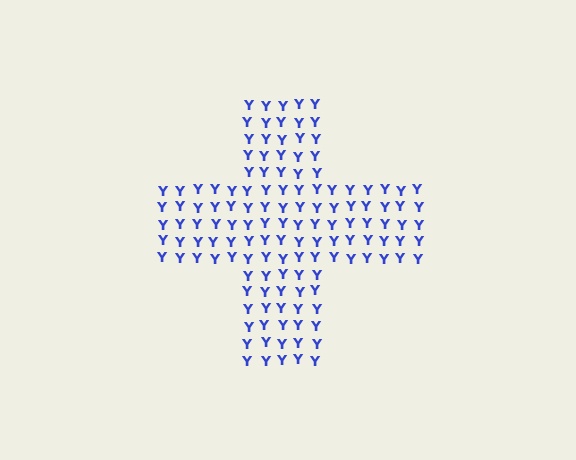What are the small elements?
The small elements are letter Y's.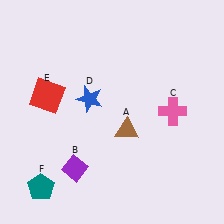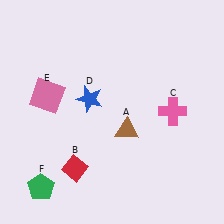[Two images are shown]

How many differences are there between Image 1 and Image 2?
There are 3 differences between the two images.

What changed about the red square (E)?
In Image 1, E is red. In Image 2, it changed to pink.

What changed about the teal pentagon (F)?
In Image 1, F is teal. In Image 2, it changed to green.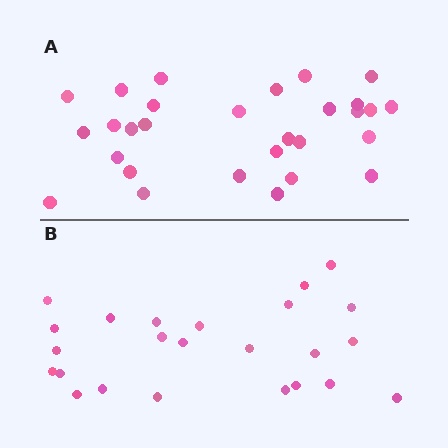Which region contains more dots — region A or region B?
Region A (the top region) has more dots.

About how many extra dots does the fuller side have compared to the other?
Region A has about 5 more dots than region B.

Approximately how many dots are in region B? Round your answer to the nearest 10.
About 20 dots. (The exact count is 24, which rounds to 20.)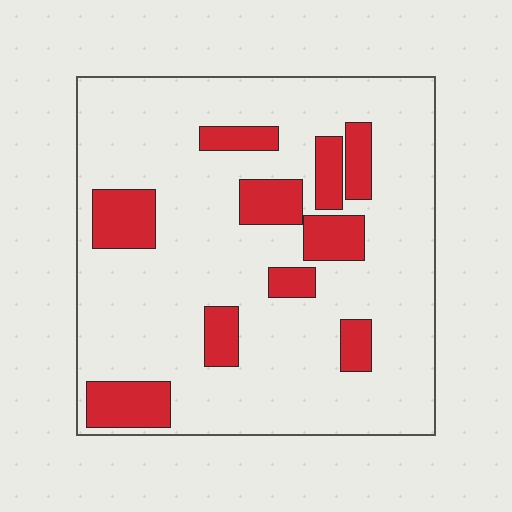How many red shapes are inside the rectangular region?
10.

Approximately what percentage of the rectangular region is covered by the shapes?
Approximately 20%.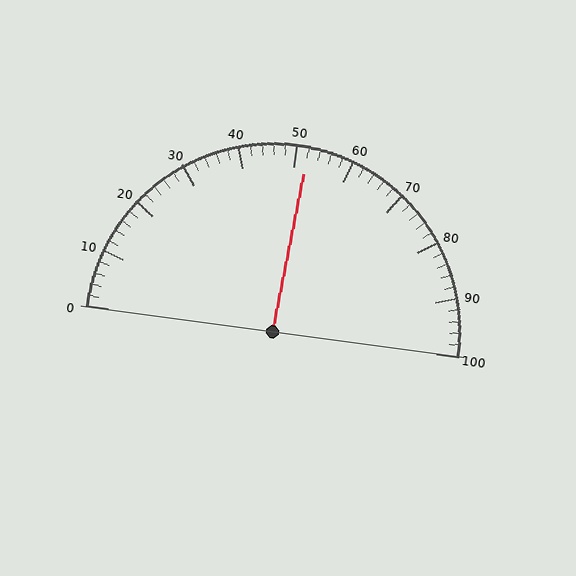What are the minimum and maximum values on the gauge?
The gauge ranges from 0 to 100.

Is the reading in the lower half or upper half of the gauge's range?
The reading is in the upper half of the range (0 to 100).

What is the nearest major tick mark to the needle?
The nearest major tick mark is 50.